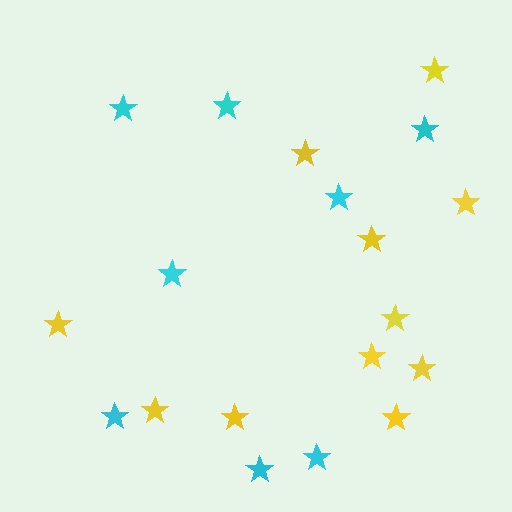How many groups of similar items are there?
There are 2 groups: one group of cyan stars (8) and one group of yellow stars (11).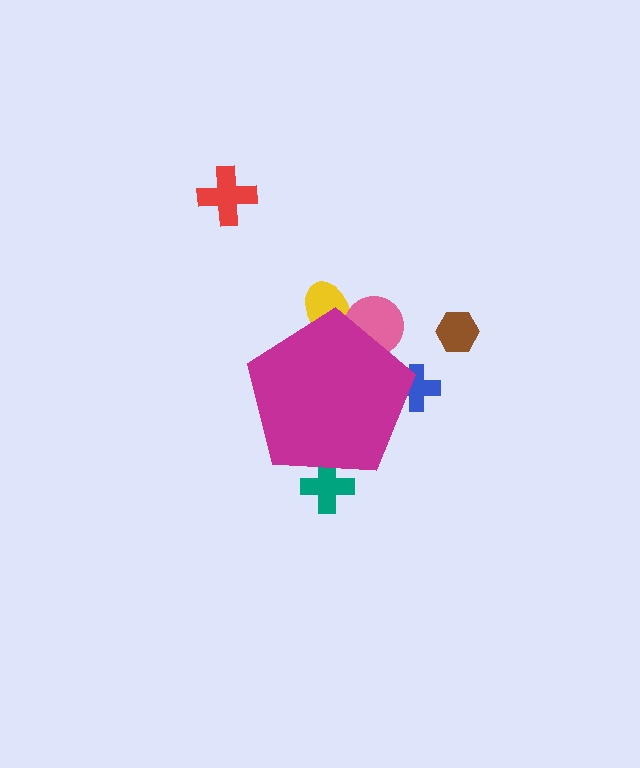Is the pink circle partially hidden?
Yes, the pink circle is partially hidden behind the magenta pentagon.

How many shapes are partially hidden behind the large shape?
4 shapes are partially hidden.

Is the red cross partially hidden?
No, the red cross is fully visible.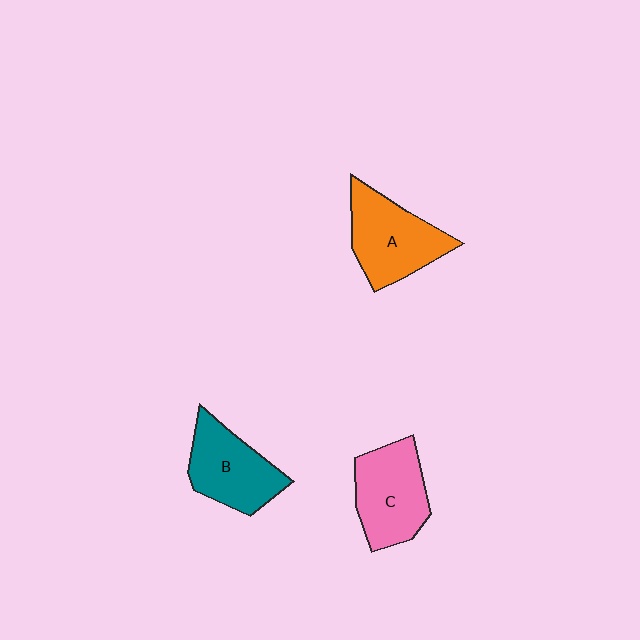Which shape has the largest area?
Shape A (orange).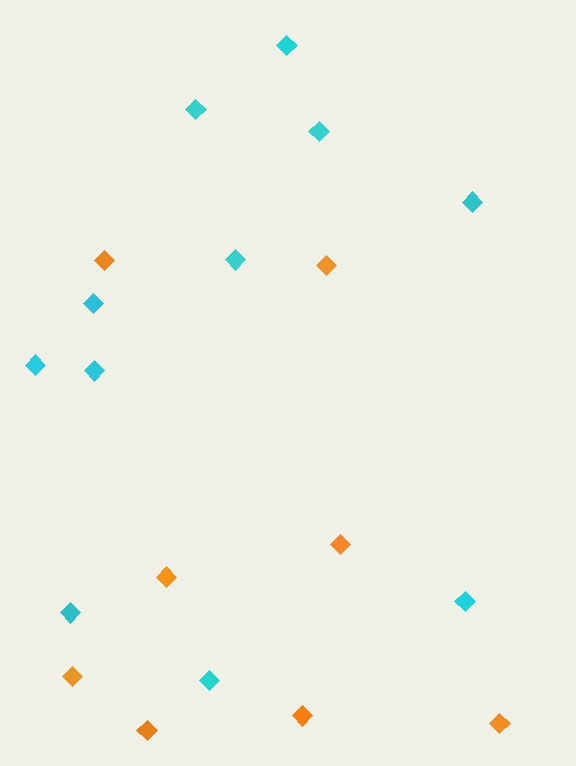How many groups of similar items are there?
There are 2 groups: one group of orange diamonds (8) and one group of cyan diamonds (11).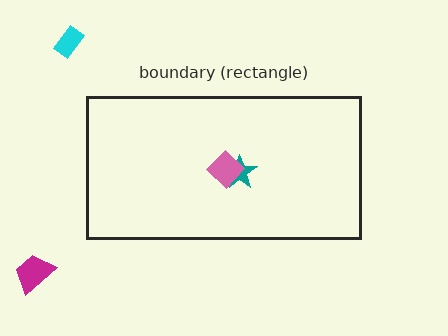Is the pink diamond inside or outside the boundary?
Inside.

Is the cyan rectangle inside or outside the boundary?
Outside.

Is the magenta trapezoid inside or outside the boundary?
Outside.